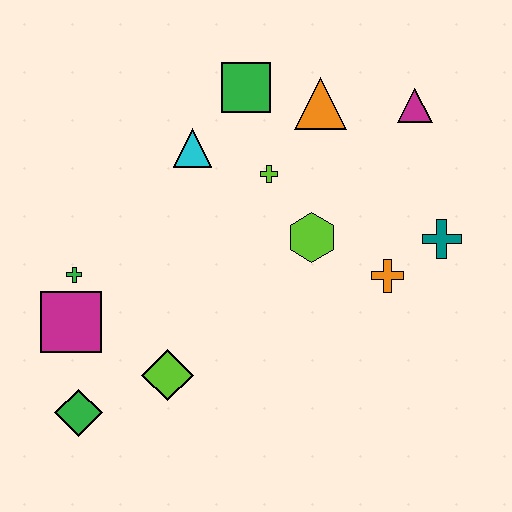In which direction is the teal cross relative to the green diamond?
The teal cross is to the right of the green diamond.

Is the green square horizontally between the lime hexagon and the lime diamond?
Yes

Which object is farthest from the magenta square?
The magenta triangle is farthest from the magenta square.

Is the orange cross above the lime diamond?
Yes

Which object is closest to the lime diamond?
The green diamond is closest to the lime diamond.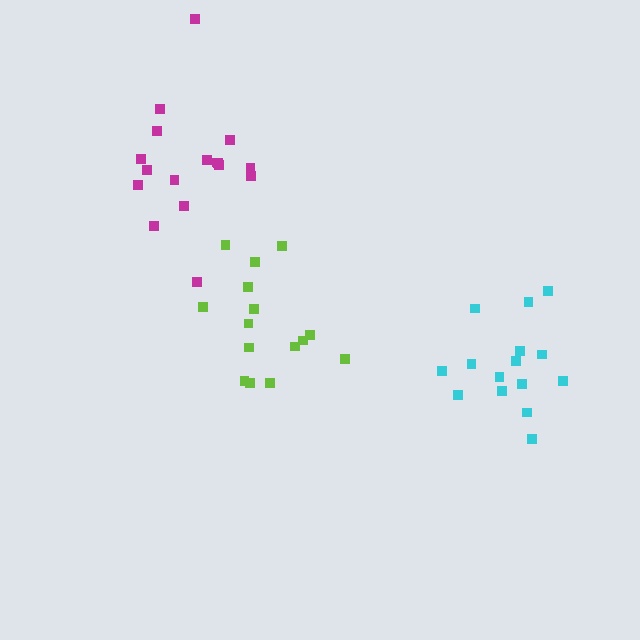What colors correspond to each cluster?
The clusters are colored: magenta, cyan, lime.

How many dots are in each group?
Group 1: 17 dots, Group 2: 15 dots, Group 3: 15 dots (47 total).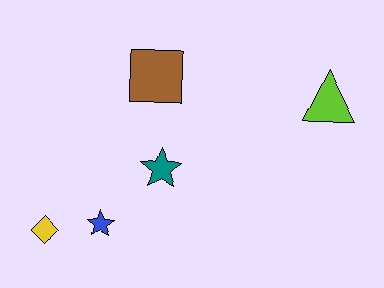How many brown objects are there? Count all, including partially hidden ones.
There is 1 brown object.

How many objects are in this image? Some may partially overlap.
There are 5 objects.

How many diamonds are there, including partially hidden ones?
There is 1 diamond.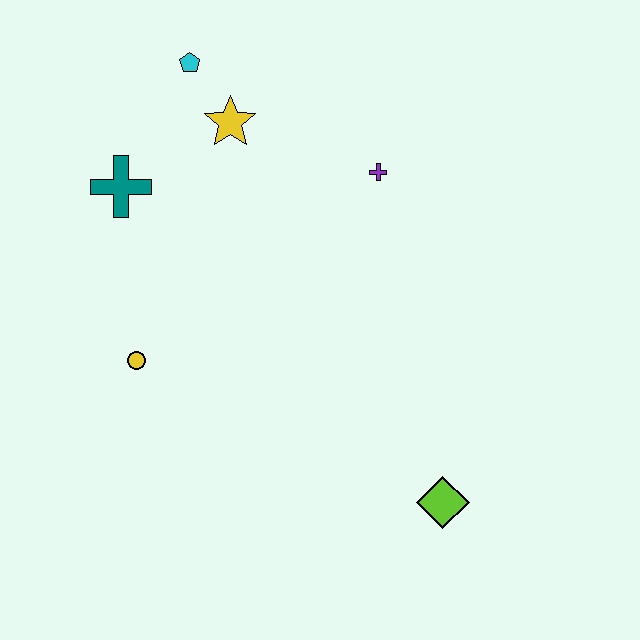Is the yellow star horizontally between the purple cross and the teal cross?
Yes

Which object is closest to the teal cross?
The yellow star is closest to the teal cross.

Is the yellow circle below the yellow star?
Yes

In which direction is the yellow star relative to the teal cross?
The yellow star is to the right of the teal cross.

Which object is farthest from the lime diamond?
The cyan pentagon is farthest from the lime diamond.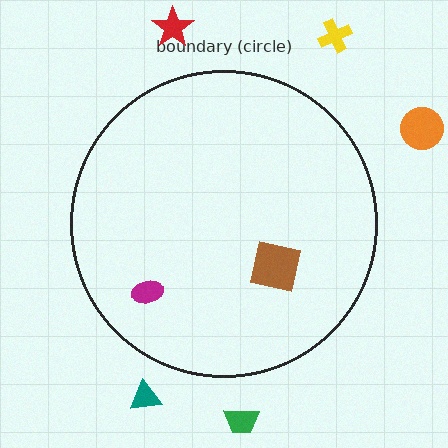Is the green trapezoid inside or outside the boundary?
Outside.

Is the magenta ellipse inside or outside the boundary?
Inside.